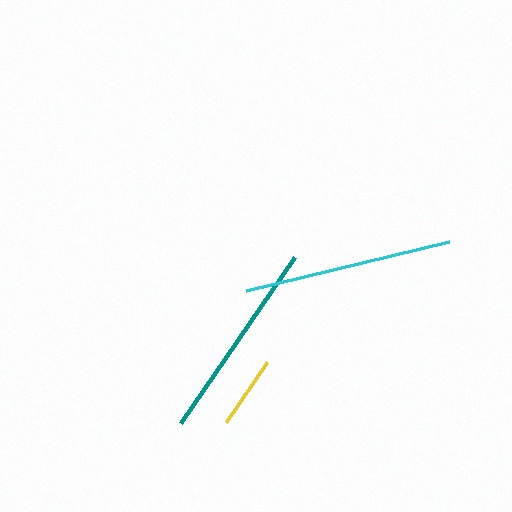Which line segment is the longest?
The cyan line is the longest at approximately 209 pixels.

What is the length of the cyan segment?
The cyan segment is approximately 209 pixels long.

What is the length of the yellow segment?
The yellow segment is approximately 73 pixels long.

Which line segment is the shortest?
The yellow line is the shortest at approximately 73 pixels.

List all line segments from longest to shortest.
From longest to shortest: cyan, teal, yellow.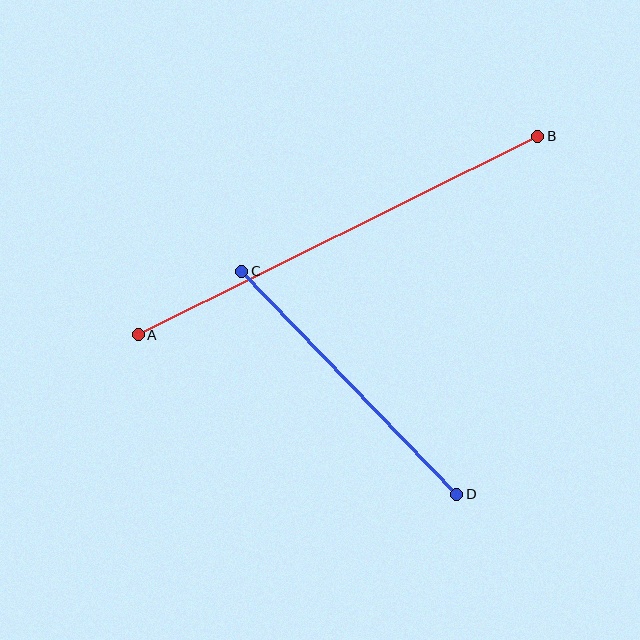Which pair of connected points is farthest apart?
Points A and B are farthest apart.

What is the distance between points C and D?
The distance is approximately 309 pixels.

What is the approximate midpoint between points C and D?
The midpoint is at approximately (349, 383) pixels.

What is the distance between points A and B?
The distance is approximately 446 pixels.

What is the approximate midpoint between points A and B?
The midpoint is at approximately (338, 235) pixels.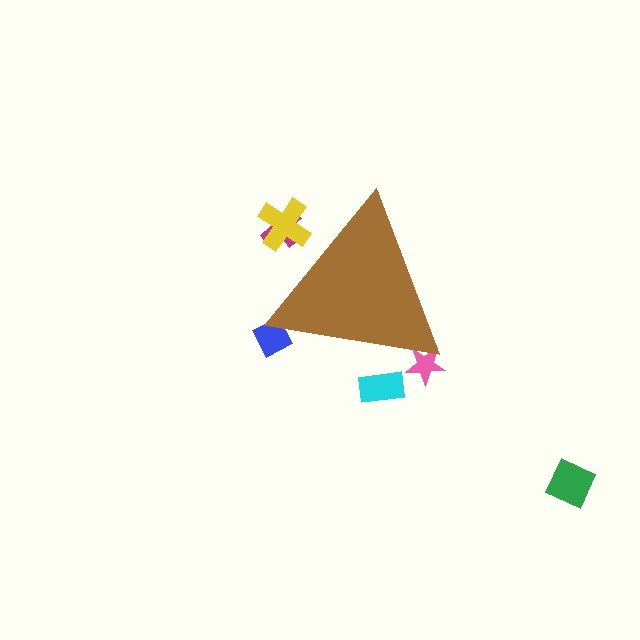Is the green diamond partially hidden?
No, the green diamond is fully visible.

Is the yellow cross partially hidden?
Yes, the yellow cross is partially hidden behind the brown triangle.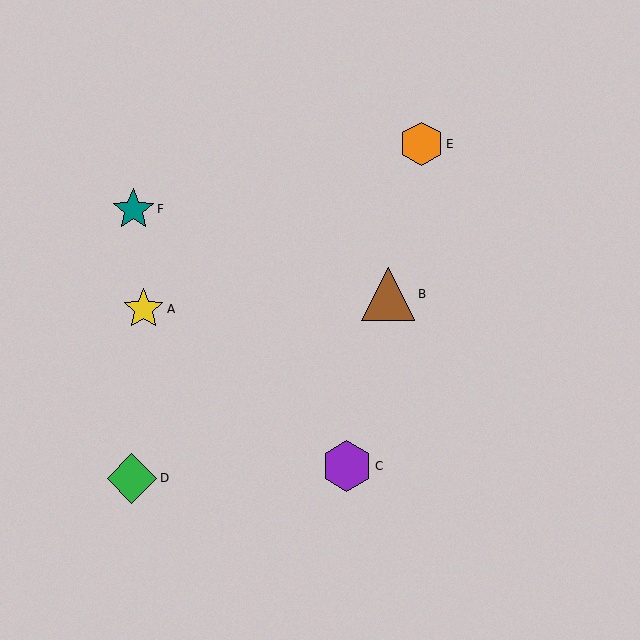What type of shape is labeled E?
Shape E is an orange hexagon.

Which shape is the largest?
The brown triangle (labeled B) is the largest.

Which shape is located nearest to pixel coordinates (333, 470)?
The purple hexagon (labeled C) at (347, 466) is nearest to that location.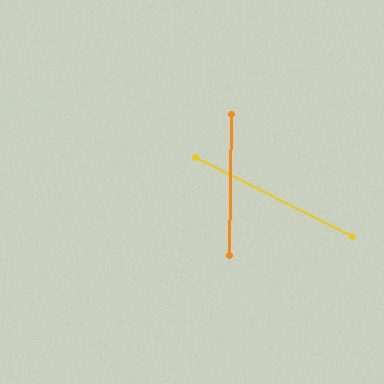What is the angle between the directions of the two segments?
Approximately 64 degrees.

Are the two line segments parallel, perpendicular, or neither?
Neither parallel nor perpendicular — they differ by about 64°.